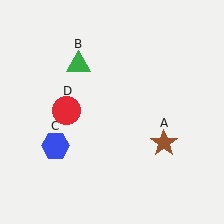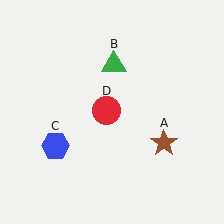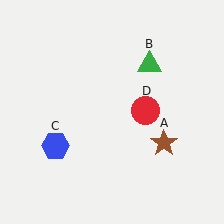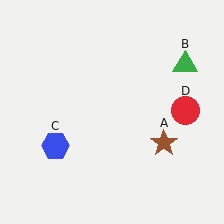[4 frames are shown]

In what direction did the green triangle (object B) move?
The green triangle (object B) moved right.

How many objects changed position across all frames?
2 objects changed position: green triangle (object B), red circle (object D).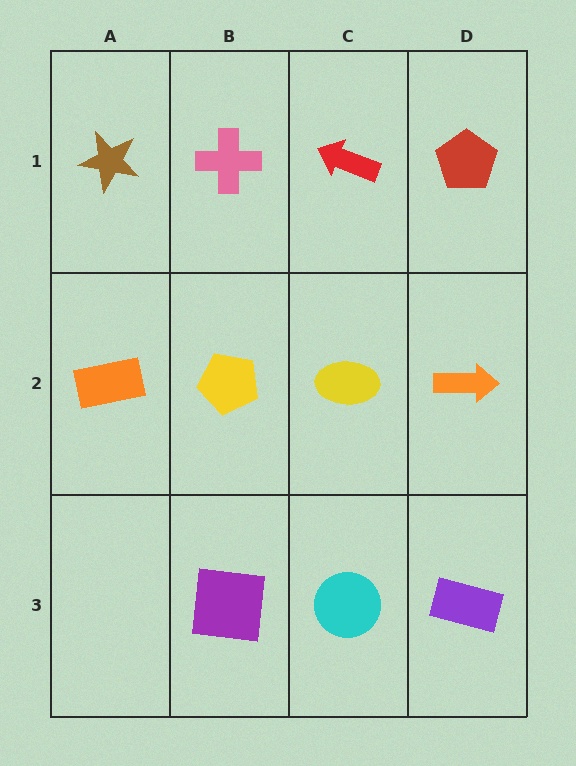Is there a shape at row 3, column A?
No, that cell is empty.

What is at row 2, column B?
A yellow pentagon.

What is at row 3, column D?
A purple rectangle.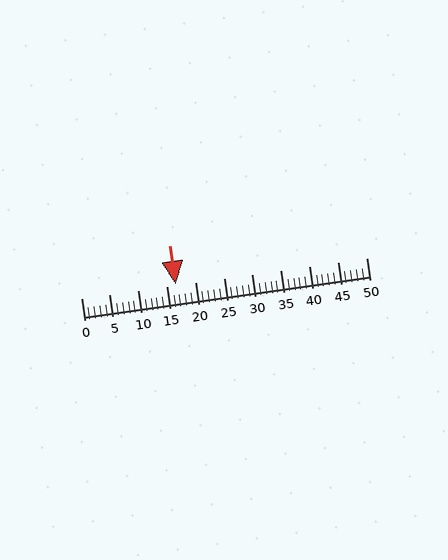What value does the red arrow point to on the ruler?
The red arrow points to approximately 16.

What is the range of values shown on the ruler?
The ruler shows values from 0 to 50.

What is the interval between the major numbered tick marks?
The major tick marks are spaced 5 units apart.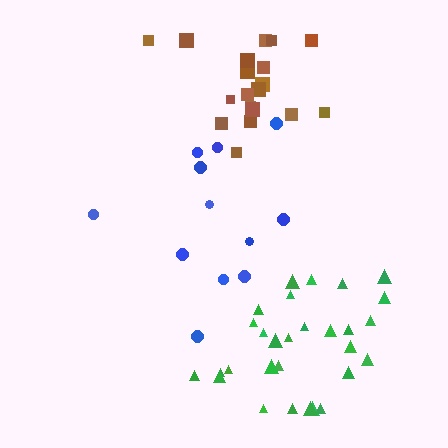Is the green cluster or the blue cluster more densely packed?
Green.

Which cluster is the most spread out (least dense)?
Blue.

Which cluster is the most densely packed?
Brown.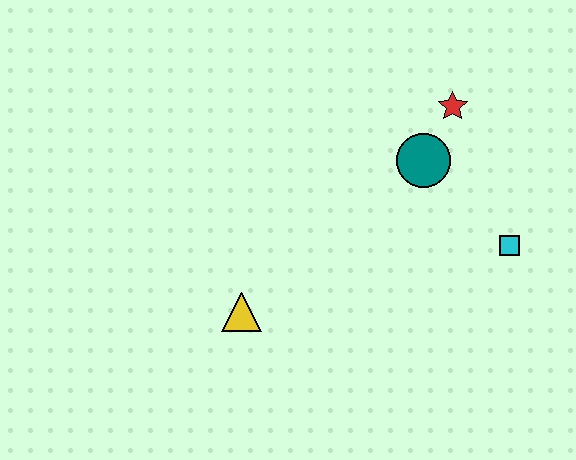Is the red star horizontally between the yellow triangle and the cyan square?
Yes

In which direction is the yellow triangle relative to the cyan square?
The yellow triangle is to the left of the cyan square.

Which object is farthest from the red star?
The yellow triangle is farthest from the red star.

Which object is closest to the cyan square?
The teal circle is closest to the cyan square.